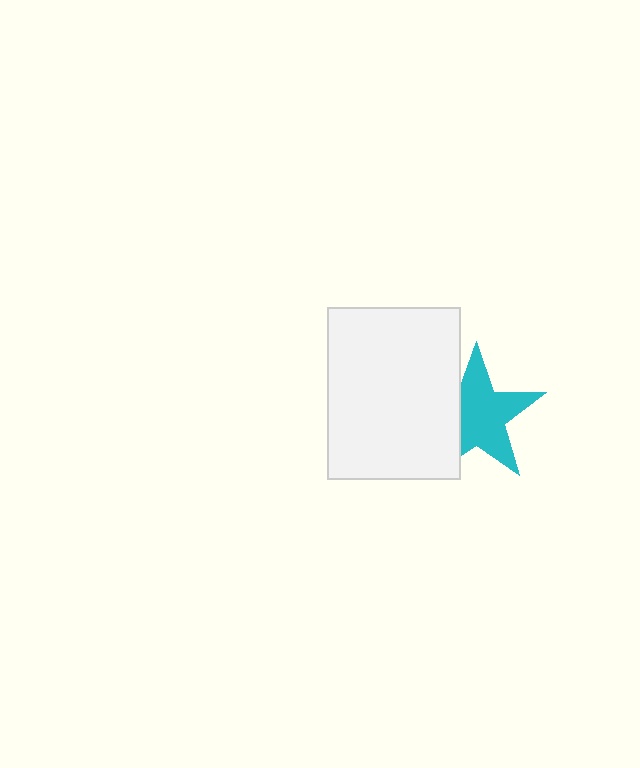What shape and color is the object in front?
The object in front is a white rectangle.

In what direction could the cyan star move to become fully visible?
The cyan star could move right. That would shift it out from behind the white rectangle entirely.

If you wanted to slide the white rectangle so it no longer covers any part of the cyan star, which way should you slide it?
Slide it left — that is the most direct way to separate the two shapes.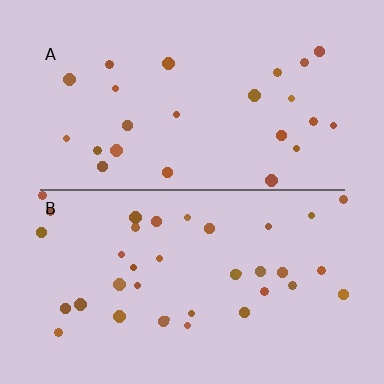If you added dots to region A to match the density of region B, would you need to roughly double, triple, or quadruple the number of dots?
Approximately double.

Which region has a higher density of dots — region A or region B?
B (the bottom).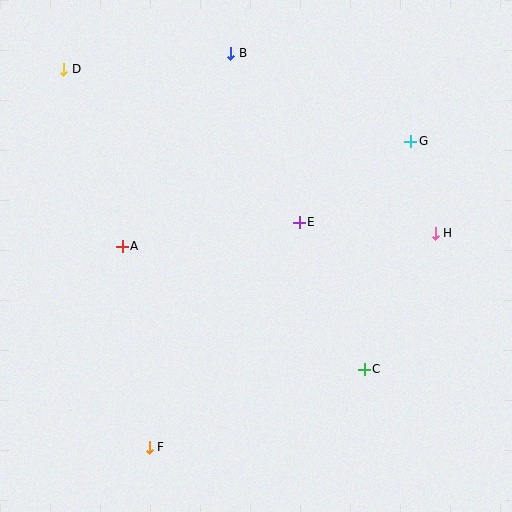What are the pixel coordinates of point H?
Point H is at (435, 233).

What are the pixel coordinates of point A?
Point A is at (122, 246).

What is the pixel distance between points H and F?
The distance between H and F is 357 pixels.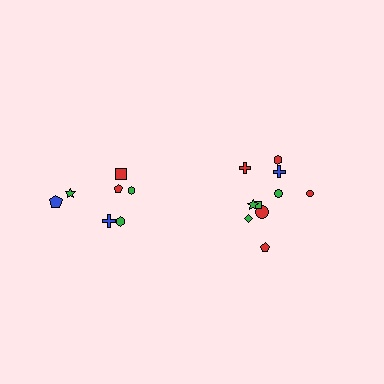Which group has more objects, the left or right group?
The right group.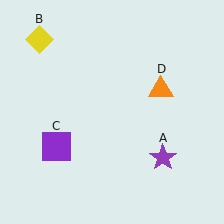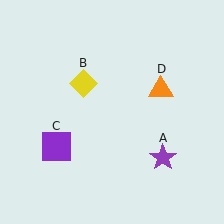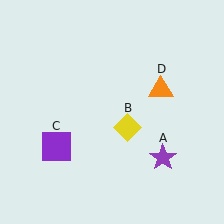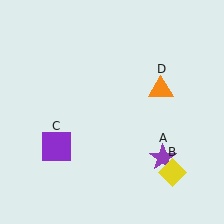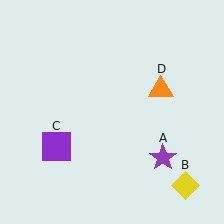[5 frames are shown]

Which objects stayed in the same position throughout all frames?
Purple star (object A) and purple square (object C) and orange triangle (object D) remained stationary.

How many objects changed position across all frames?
1 object changed position: yellow diamond (object B).